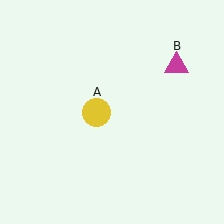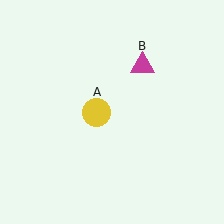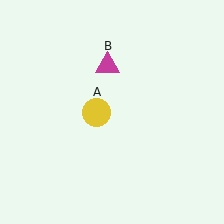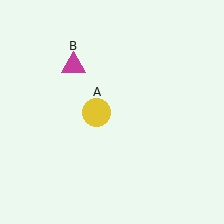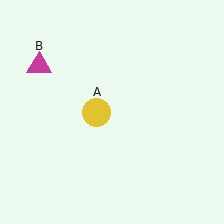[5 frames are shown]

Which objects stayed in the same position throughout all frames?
Yellow circle (object A) remained stationary.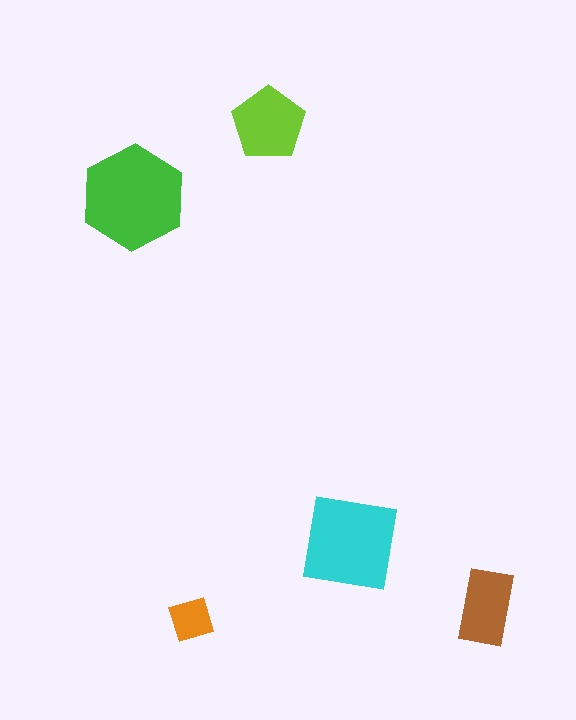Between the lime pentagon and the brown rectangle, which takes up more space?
The lime pentagon.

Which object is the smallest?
The orange square.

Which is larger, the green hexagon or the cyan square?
The green hexagon.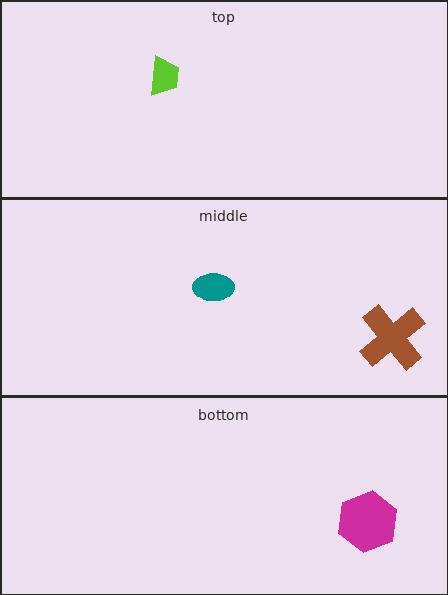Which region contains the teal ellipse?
The middle region.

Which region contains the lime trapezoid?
The top region.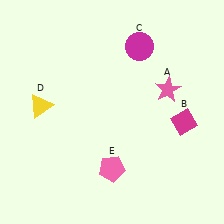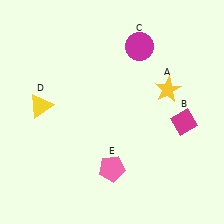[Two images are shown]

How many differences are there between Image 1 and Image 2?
There is 1 difference between the two images.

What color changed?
The star (A) changed from pink in Image 1 to yellow in Image 2.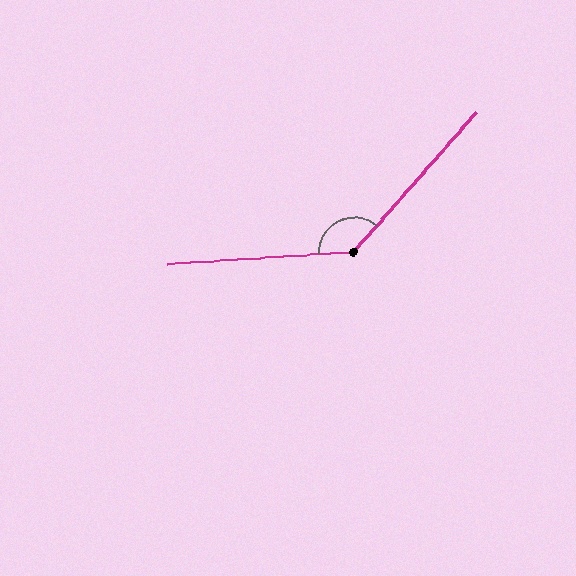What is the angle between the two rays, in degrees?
Approximately 135 degrees.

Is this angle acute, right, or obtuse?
It is obtuse.